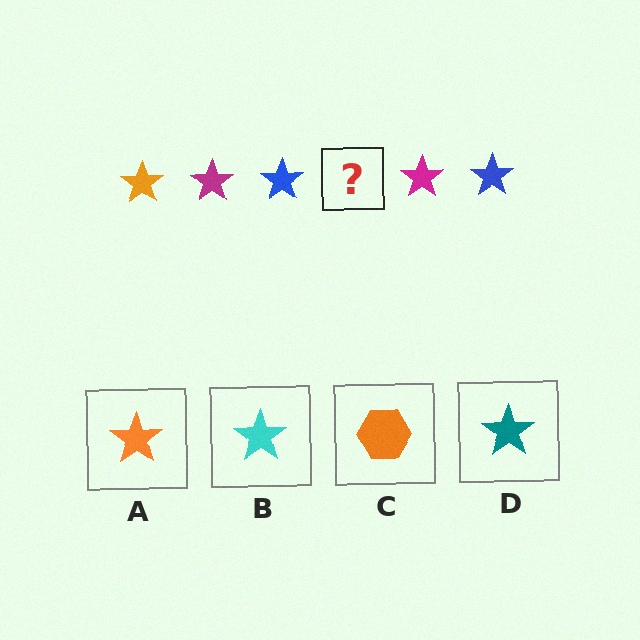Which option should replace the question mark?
Option A.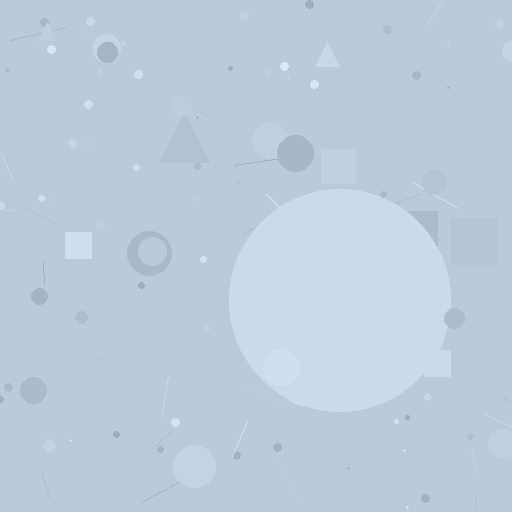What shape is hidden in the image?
A circle is hidden in the image.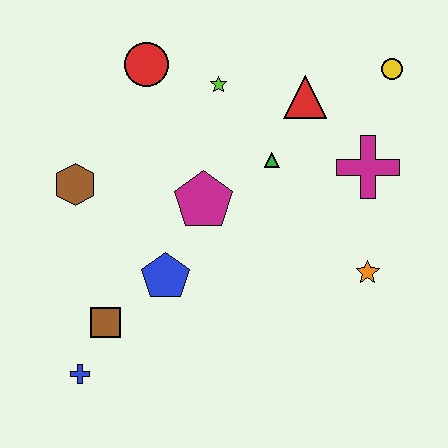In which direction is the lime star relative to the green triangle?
The lime star is above the green triangle.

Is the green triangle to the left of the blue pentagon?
No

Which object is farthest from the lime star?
The blue cross is farthest from the lime star.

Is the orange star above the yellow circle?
No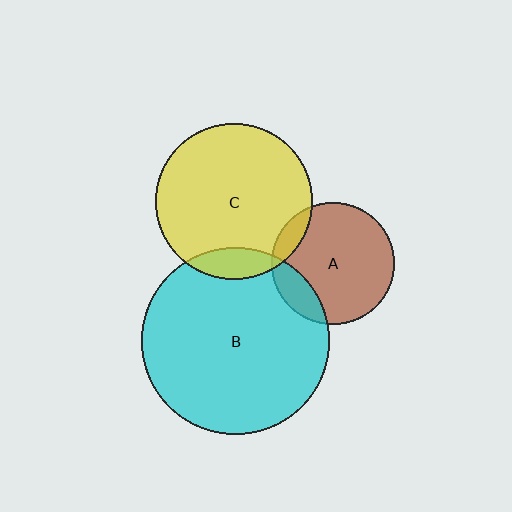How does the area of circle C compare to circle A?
Approximately 1.6 times.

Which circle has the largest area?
Circle B (cyan).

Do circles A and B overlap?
Yes.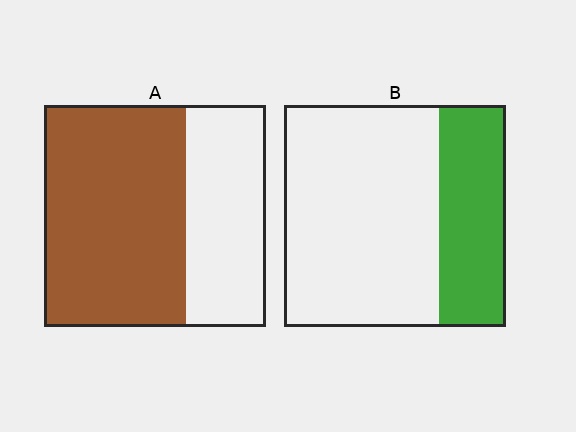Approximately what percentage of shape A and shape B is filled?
A is approximately 65% and B is approximately 30%.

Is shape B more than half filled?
No.